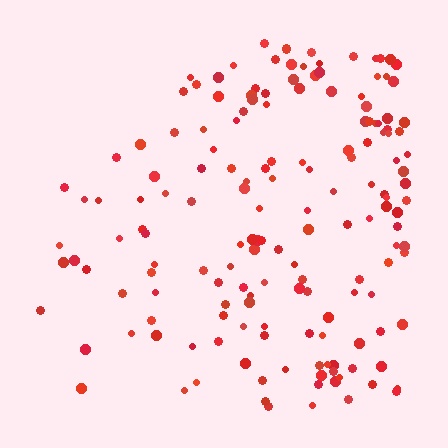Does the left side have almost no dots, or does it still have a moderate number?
Still a moderate number, just noticeably fewer than the right.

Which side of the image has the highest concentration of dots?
The right.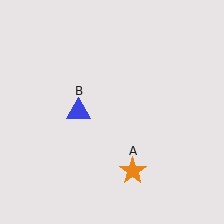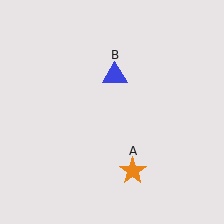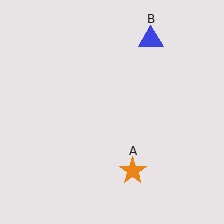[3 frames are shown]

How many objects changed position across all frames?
1 object changed position: blue triangle (object B).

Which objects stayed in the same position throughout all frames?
Orange star (object A) remained stationary.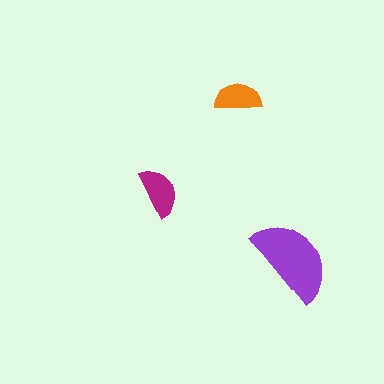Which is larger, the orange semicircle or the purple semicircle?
The purple one.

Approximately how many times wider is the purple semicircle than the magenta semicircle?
About 1.5 times wider.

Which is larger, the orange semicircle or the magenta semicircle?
The magenta one.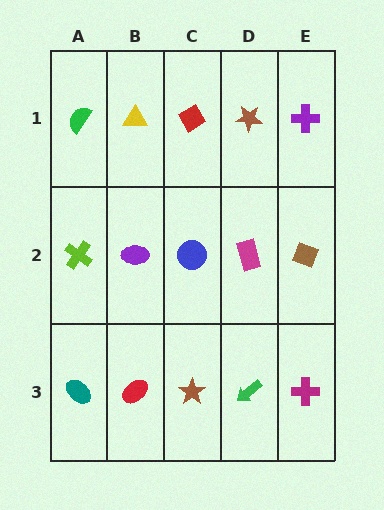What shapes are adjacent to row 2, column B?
A yellow triangle (row 1, column B), a red ellipse (row 3, column B), a lime cross (row 2, column A), a blue circle (row 2, column C).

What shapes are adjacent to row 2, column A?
A green semicircle (row 1, column A), a teal ellipse (row 3, column A), a purple ellipse (row 2, column B).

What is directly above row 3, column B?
A purple ellipse.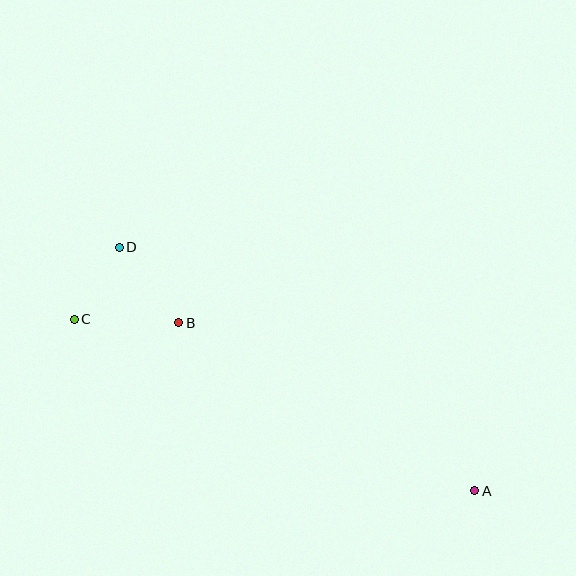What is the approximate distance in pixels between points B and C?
The distance between B and C is approximately 104 pixels.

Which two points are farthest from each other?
Points A and C are farthest from each other.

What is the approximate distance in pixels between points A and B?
The distance between A and B is approximately 340 pixels.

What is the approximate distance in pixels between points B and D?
The distance between B and D is approximately 96 pixels.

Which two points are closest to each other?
Points C and D are closest to each other.